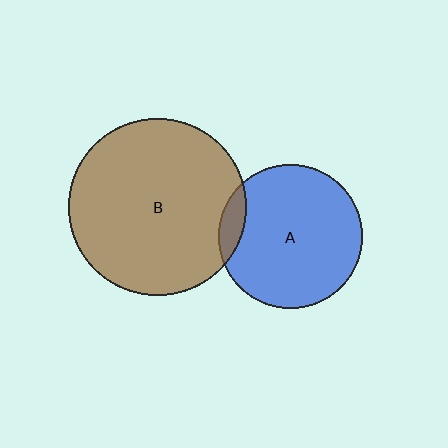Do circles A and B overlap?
Yes.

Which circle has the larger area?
Circle B (brown).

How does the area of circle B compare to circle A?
Approximately 1.5 times.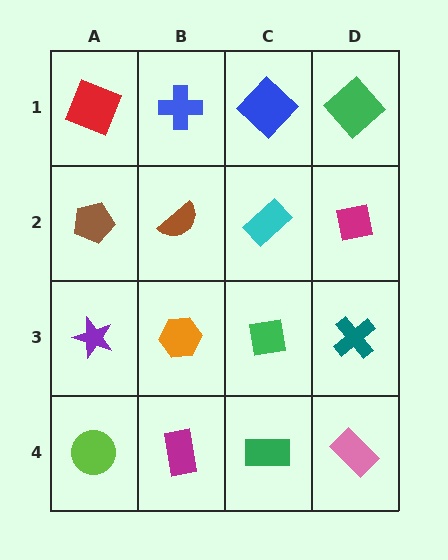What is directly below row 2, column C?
A green square.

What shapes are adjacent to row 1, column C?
A cyan rectangle (row 2, column C), a blue cross (row 1, column B), a green diamond (row 1, column D).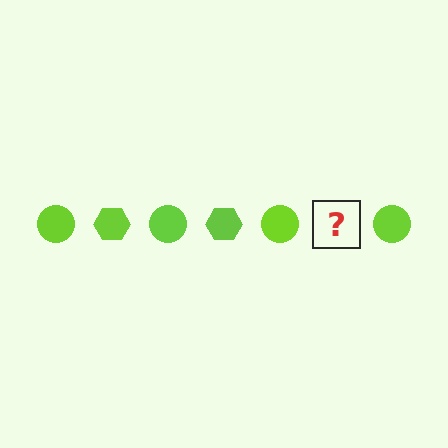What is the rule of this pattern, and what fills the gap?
The rule is that the pattern cycles through circle, hexagon shapes in lime. The gap should be filled with a lime hexagon.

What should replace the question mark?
The question mark should be replaced with a lime hexagon.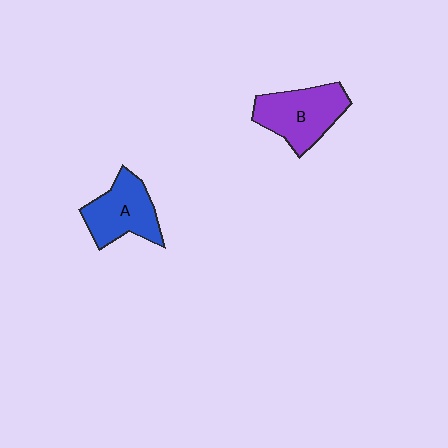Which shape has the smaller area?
Shape A (blue).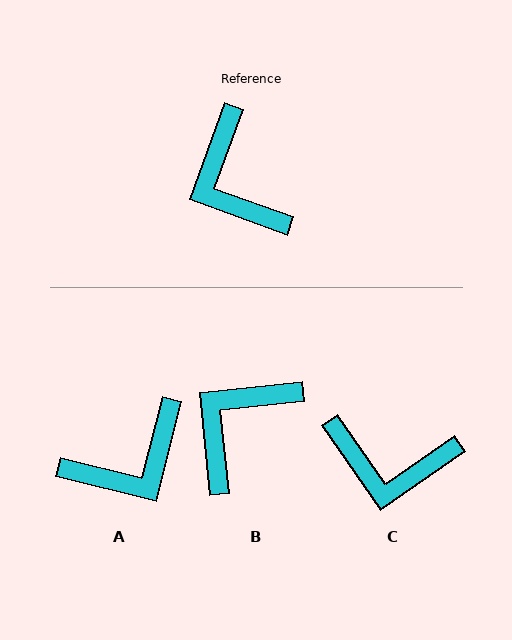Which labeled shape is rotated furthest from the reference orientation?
A, about 96 degrees away.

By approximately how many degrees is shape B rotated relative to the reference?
Approximately 64 degrees clockwise.